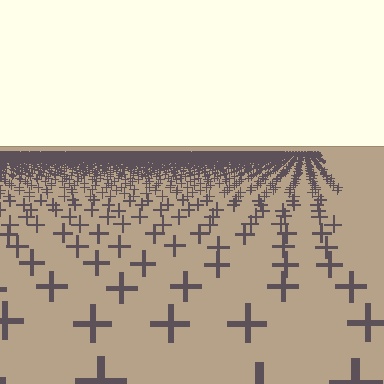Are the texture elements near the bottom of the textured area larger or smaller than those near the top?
Larger. Near the bottom, elements are closer to the viewer and appear at a bigger on-screen size.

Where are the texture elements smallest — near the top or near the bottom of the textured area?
Near the top.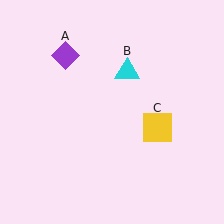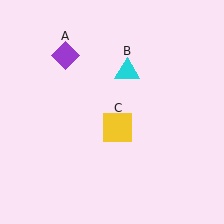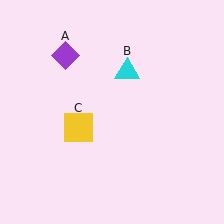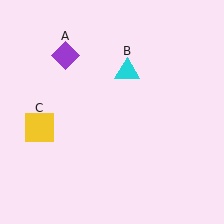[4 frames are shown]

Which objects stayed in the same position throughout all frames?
Purple diamond (object A) and cyan triangle (object B) remained stationary.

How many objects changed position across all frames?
1 object changed position: yellow square (object C).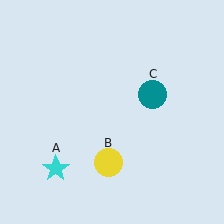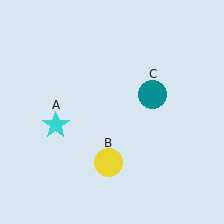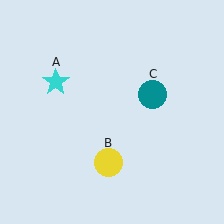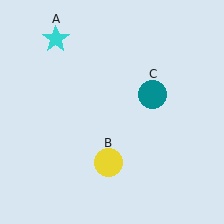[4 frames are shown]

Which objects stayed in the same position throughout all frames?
Yellow circle (object B) and teal circle (object C) remained stationary.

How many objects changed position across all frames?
1 object changed position: cyan star (object A).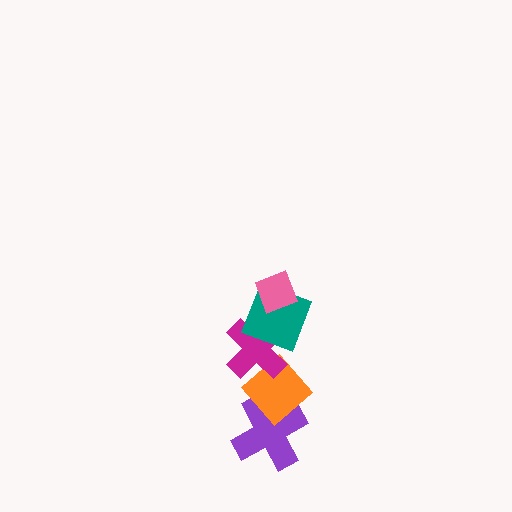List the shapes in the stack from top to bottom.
From top to bottom: the pink diamond, the teal square, the magenta cross, the orange diamond, the purple cross.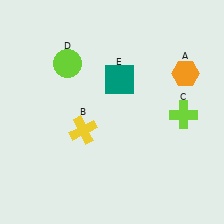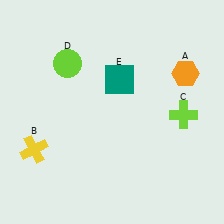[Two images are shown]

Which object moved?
The yellow cross (B) moved left.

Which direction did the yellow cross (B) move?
The yellow cross (B) moved left.